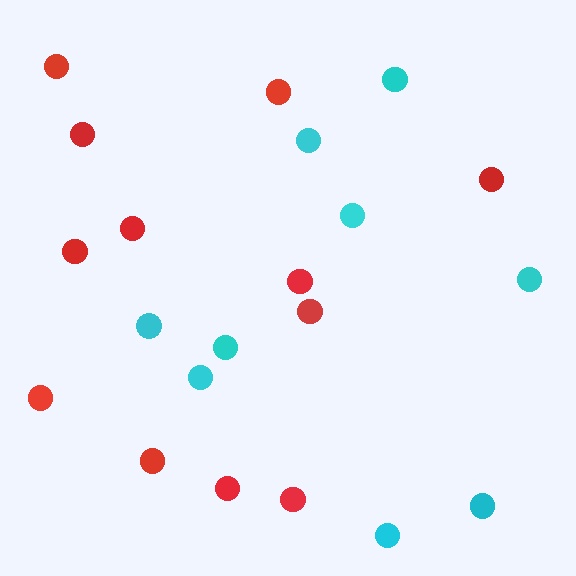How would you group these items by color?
There are 2 groups: one group of cyan circles (9) and one group of red circles (12).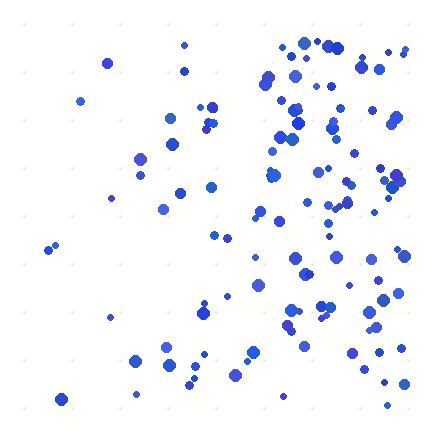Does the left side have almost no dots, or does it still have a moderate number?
Still a moderate number, just noticeably fewer than the right.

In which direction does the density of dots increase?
From left to right, with the right side densest.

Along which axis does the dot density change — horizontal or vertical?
Horizontal.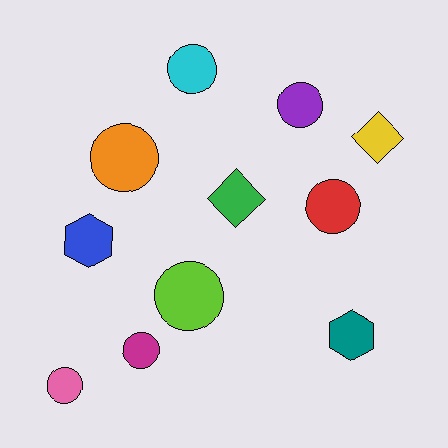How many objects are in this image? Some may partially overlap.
There are 11 objects.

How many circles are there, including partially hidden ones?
There are 7 circles.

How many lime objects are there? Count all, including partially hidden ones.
There is 1 lime object.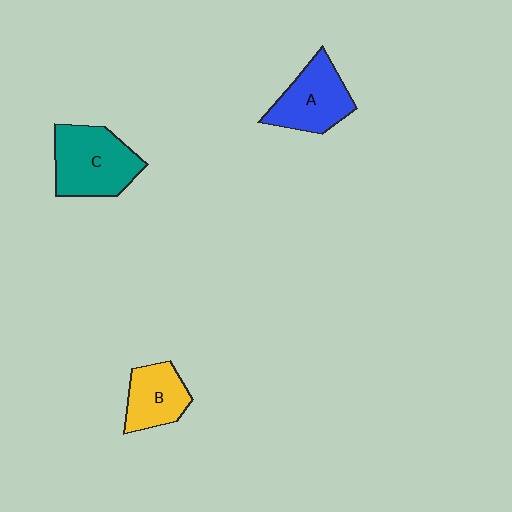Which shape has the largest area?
Shape C (teal).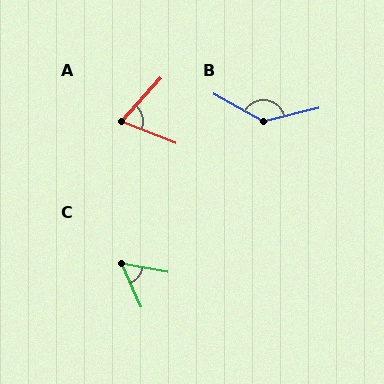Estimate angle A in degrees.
Approximately 69 degrees.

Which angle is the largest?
B, at approximately 137 degrees.